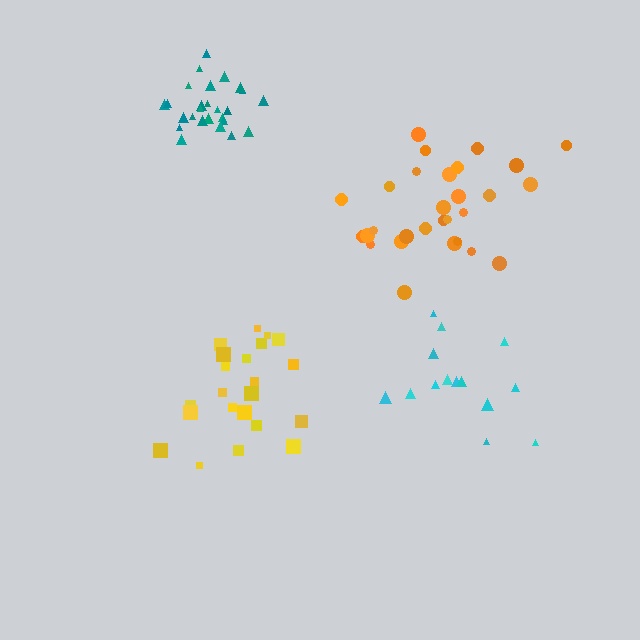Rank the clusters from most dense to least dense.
teal, yellow, orange, cyan.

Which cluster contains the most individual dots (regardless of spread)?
Orange (29).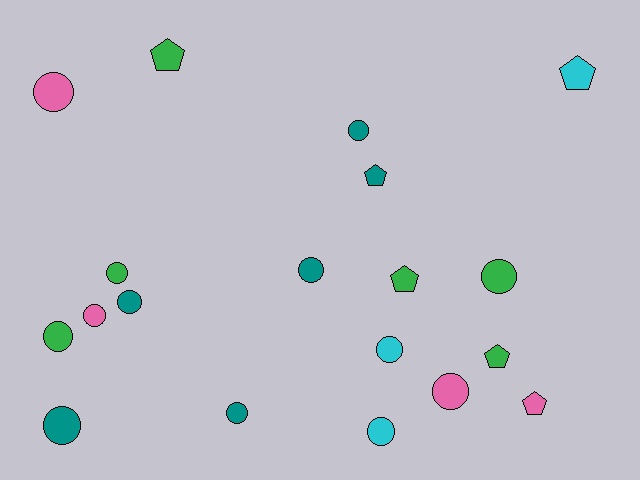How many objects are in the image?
There are 19 objects.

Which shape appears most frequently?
Circle, with 13 objects.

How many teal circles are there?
There are 5 teal circles.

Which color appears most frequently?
Teal, with 6 objects.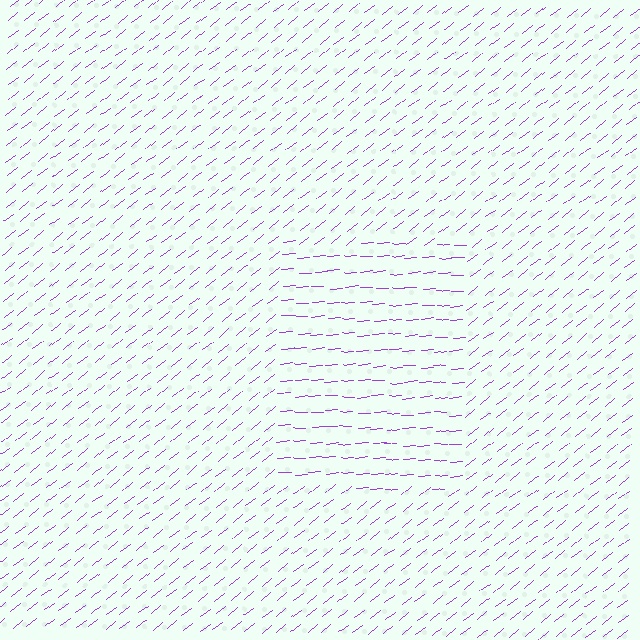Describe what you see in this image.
The image is filled with small purple line segments. A rectangle region in the image has lines oriented differently from the surrounding lines, creating a visible texture boundary.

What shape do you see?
I see a rectangle.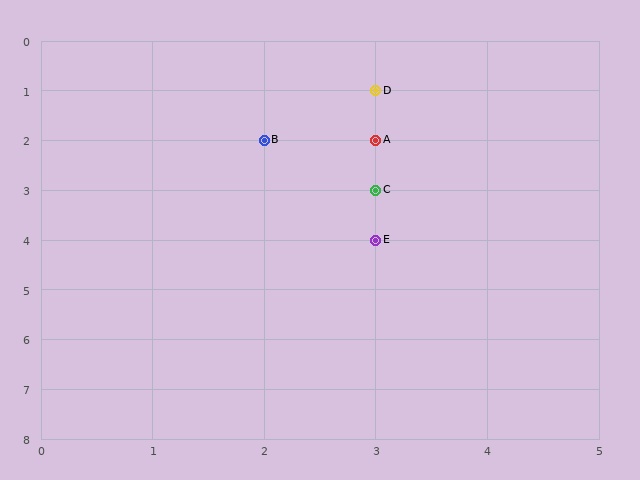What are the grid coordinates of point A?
Point A is at grid coordinates (3, 2).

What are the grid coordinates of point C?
Point C is at grid coordinates (3, 3).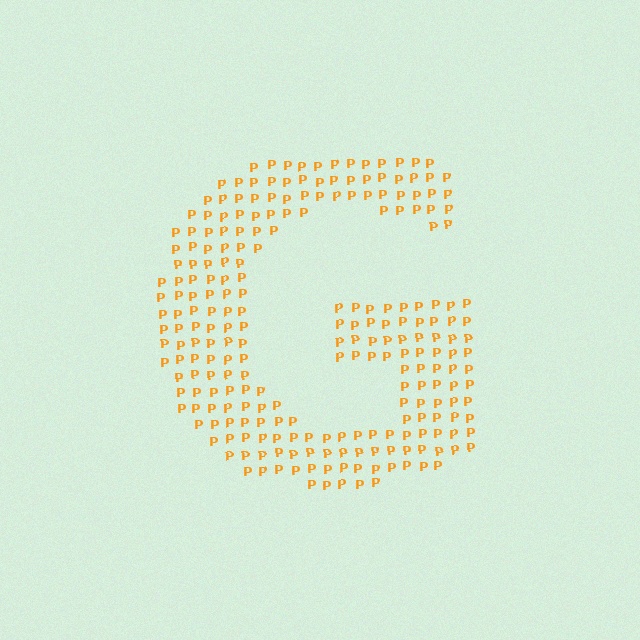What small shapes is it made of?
It is made of small letter P's.